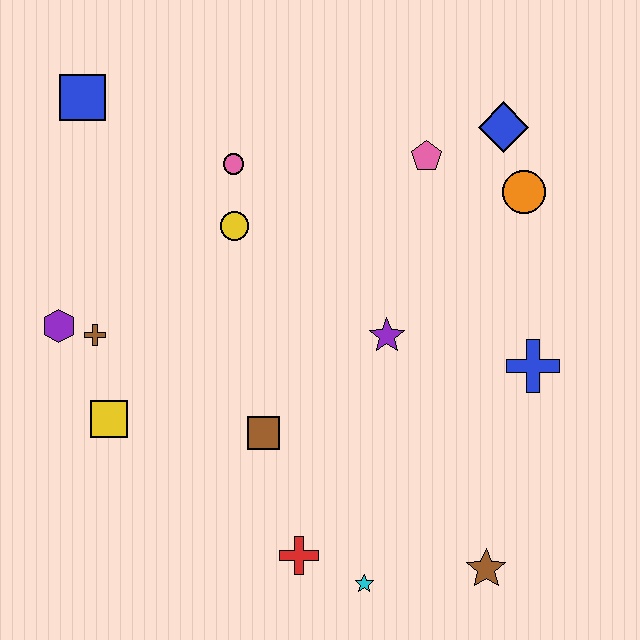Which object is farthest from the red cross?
The blue square is farthest from the red cross.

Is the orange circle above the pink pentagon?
No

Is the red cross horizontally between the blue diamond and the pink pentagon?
No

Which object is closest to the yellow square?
The brown cross is closest to the yellow square.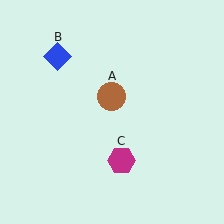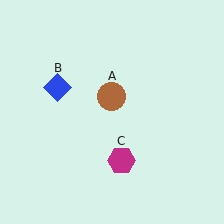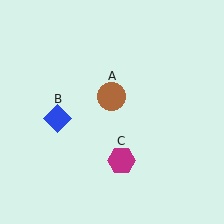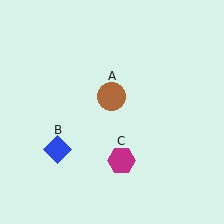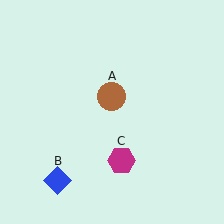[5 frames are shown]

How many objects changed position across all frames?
1 object changed position: blue diamond (object B).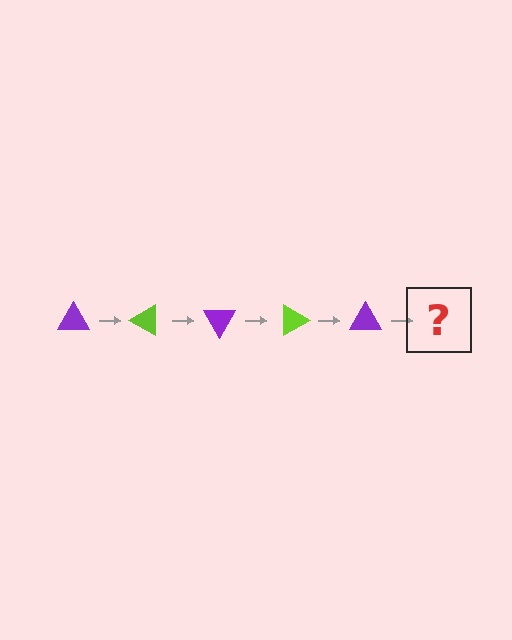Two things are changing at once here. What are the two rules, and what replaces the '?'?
The two rules are that it rotates 30 degrees each step and the color cycles through purple and lime. The '?' should be a lime triangle, rotated 150 degrees from the start.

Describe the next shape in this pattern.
It should be a lime triangle, rotated 150 degrees from the start.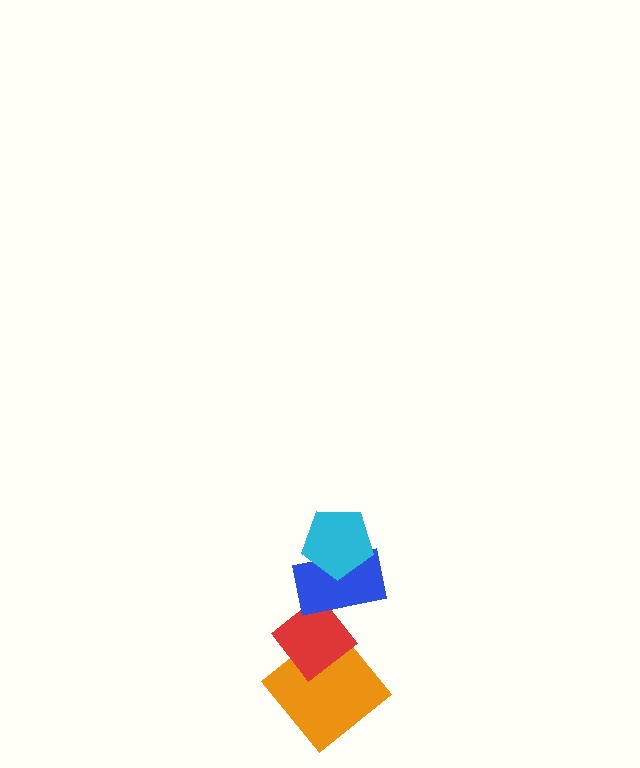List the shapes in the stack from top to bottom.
From top to bottom: the cyan pentagon, the blue rectangle, the red diamond, the orange diamond.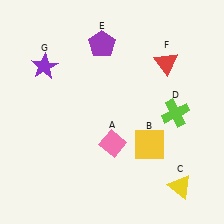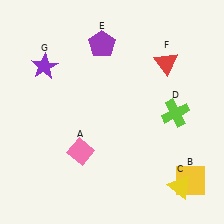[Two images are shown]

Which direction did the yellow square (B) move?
The yellow square (B) moved right.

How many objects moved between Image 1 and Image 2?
2 objects moved between the two images.